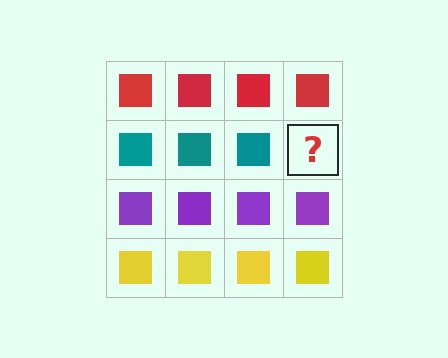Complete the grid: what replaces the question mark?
The question mark should be replaced with a teal square.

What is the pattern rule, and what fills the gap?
The rule is that each row has a consistent color. The gap should be filled with a teal square.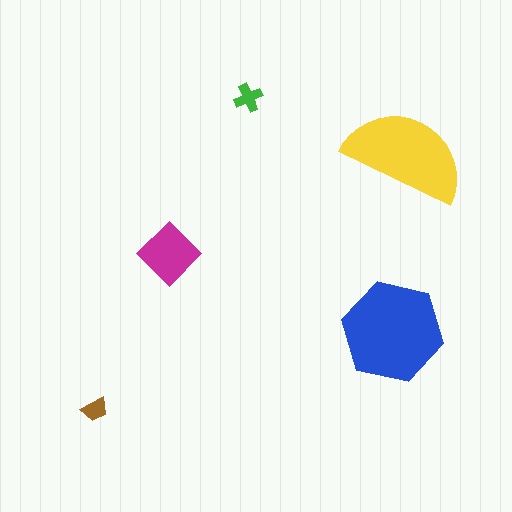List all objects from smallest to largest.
The brown trapezoid, the green cross, the magenta diamond, the yellow semicircle, the blue hexagon.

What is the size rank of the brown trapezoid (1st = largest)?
5th.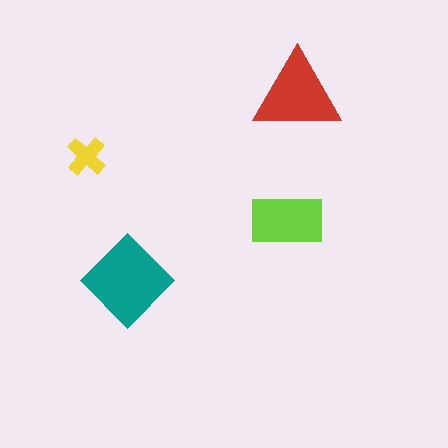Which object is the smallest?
The yellow cross.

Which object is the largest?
The teal diamond.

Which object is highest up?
The red triangle is topmost.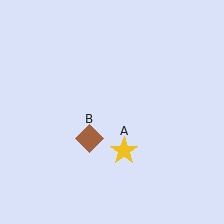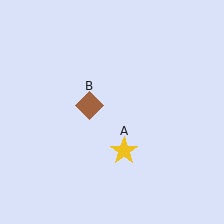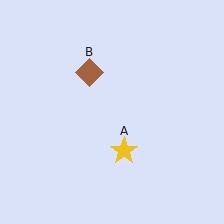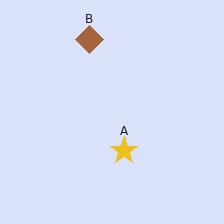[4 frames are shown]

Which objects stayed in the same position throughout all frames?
Yellow star (object A) remained stationary.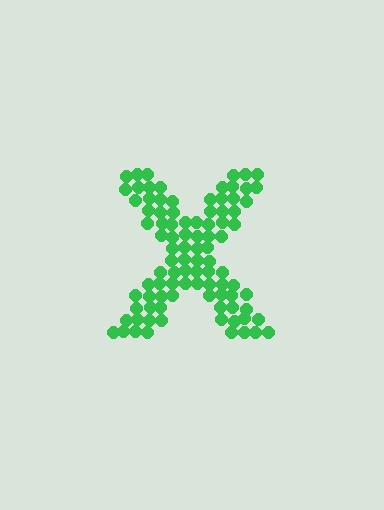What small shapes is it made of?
It is made of small circles.